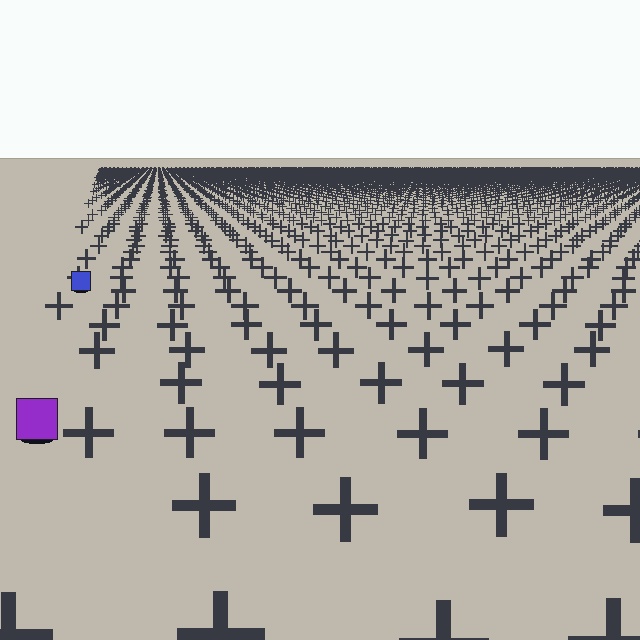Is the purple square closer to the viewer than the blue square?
Yes. The purple square is closer — you can tell from the texture gradient: the ground texture is coarser near it.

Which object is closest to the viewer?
The purple square is closest. The texture marks near it are larger and more spread out.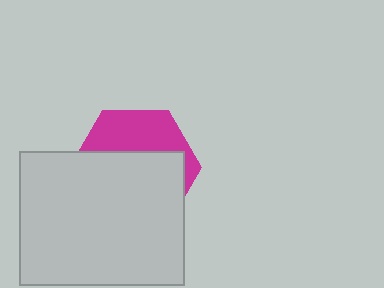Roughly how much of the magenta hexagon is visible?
A small part of it is visible (roughly 36%).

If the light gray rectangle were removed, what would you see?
You would see the complete magenta hexagon.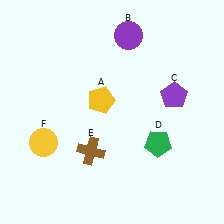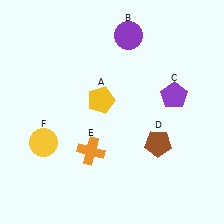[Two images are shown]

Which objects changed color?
D changed from green to brown. E changed from brown to orange.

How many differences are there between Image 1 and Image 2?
There are 2 differences between the two images.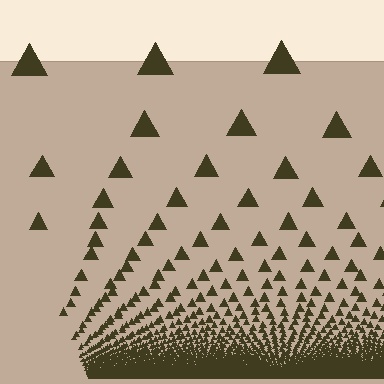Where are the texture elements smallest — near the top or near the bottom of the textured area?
Near the bottom.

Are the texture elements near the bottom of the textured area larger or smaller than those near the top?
Smaller. The gradient is inverted — elements near the bottom are smaller and denser.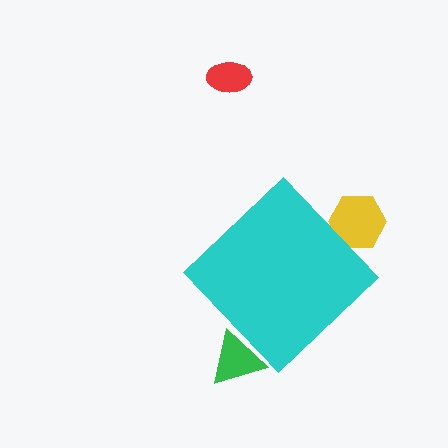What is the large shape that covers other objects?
A cyan diamond.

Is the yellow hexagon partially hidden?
Yes, the yellow hexagon is partially hidden behind the cyan diamond.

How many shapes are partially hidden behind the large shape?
2 shapes are partially hidden.